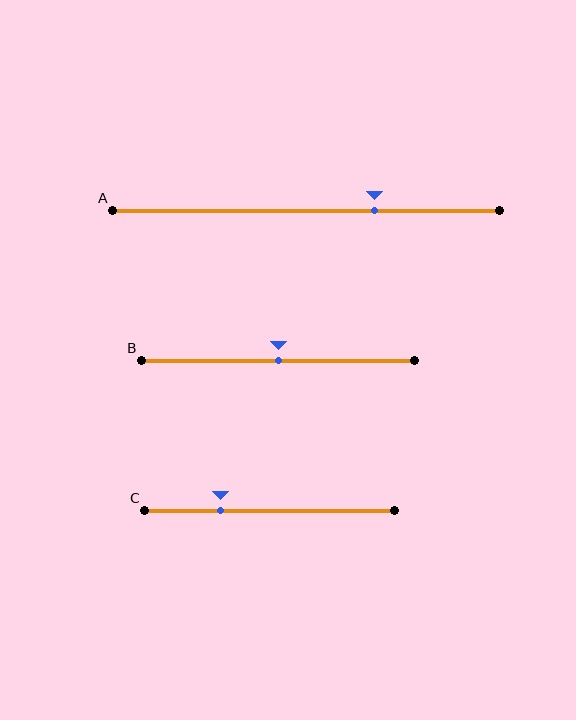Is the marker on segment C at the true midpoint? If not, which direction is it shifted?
No, the marker on segment C is shifted to the left by about 20% of the segment length.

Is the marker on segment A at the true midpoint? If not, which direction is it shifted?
No, the marker on segment A is shifted to the right by about 18% of the segment length.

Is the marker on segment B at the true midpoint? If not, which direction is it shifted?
Yes, the marker on segment B is at the true midpoint.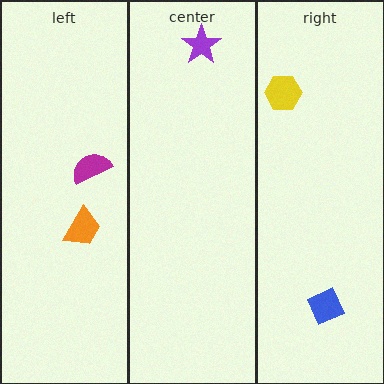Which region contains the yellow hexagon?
The right region.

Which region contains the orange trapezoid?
The left region.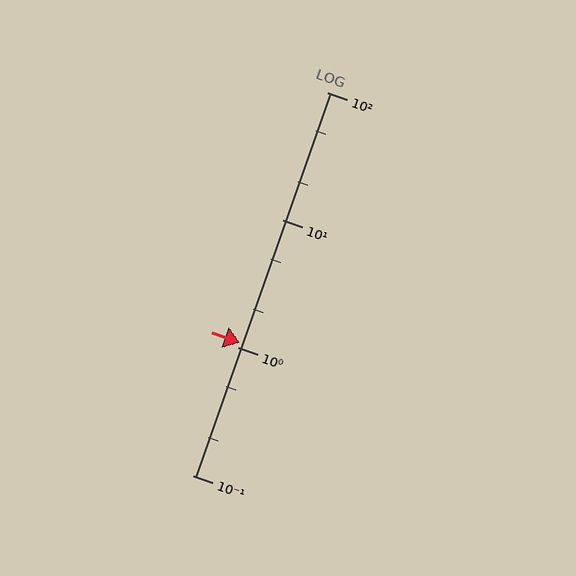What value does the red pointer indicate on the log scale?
The pointer indicates approximately 1.1.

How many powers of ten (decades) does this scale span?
The scale spans 3 decades, from 0.1 to 100.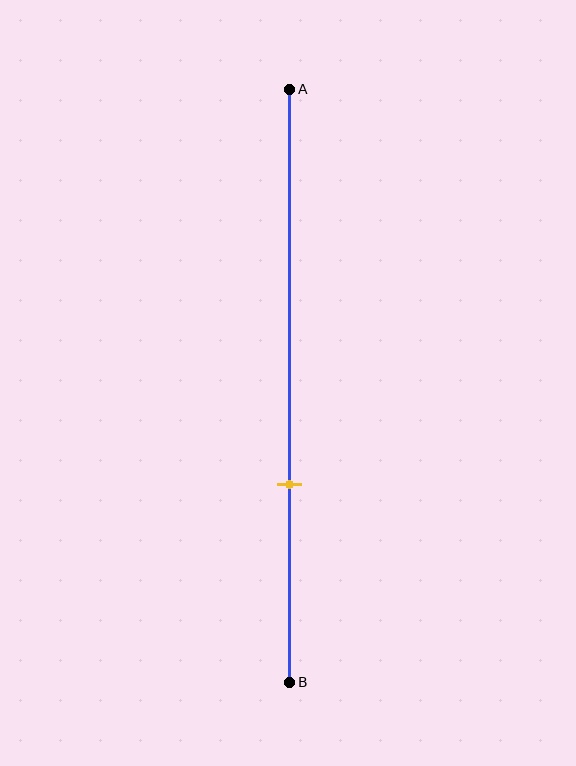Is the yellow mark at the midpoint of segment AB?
No, the mark is at about 65% from A, not at the 50% midpoint.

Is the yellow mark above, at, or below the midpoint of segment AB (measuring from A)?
The yellow mark is below the midpoint of segment AB.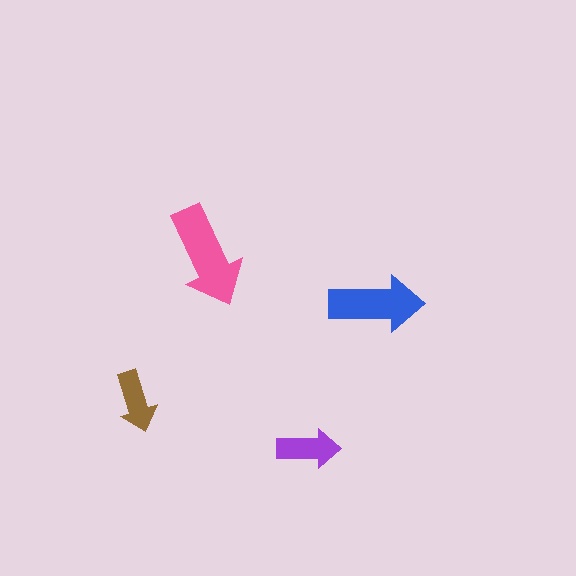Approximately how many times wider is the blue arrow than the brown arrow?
About 1.5 times wider.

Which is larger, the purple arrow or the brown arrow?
The purple one.